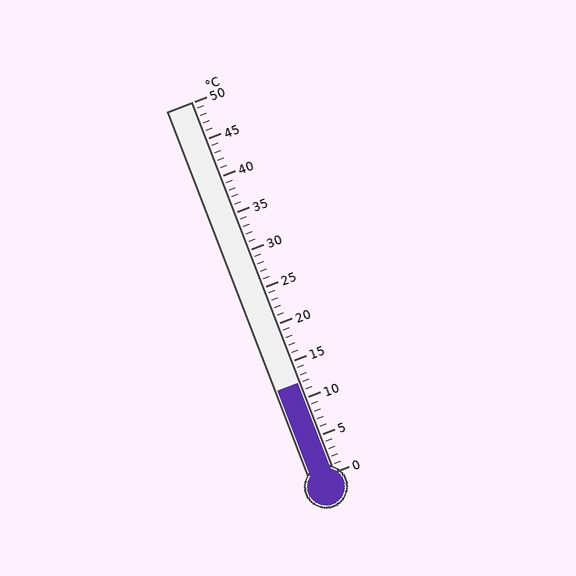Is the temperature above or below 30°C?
The temperature is below 30°C.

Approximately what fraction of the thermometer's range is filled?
The thermometer is filled to approximately 25% of its range.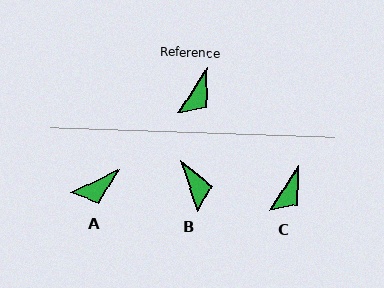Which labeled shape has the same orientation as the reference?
C.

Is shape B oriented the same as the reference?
No, it is off by about 50 degrees.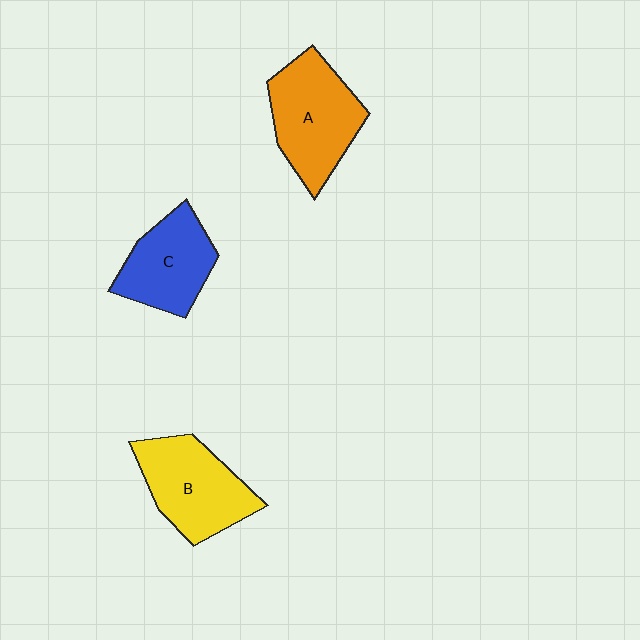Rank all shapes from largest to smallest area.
From largest to smallest: A (orange), B (yellow), C (blue).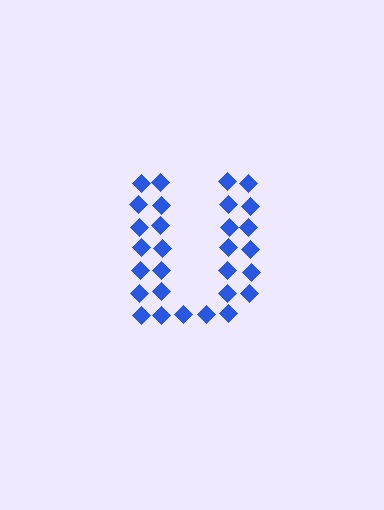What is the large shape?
The large shape is the letter U.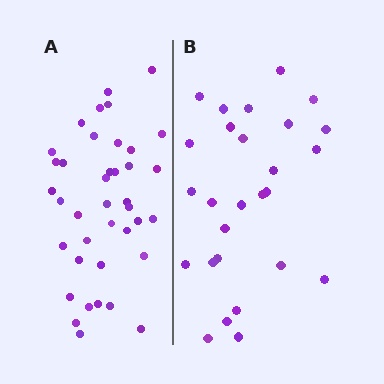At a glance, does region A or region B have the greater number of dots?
Region A (the left region) has more dots.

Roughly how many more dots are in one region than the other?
Region A has roughly 12 or so more dots than region B.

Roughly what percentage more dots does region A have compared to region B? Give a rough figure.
About 45% more.